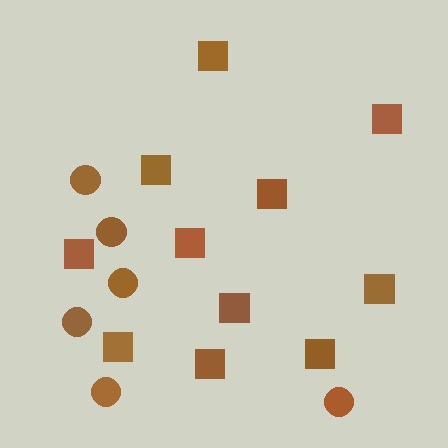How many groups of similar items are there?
There are 2 groups: one group of circles (6) and one group of squares (11).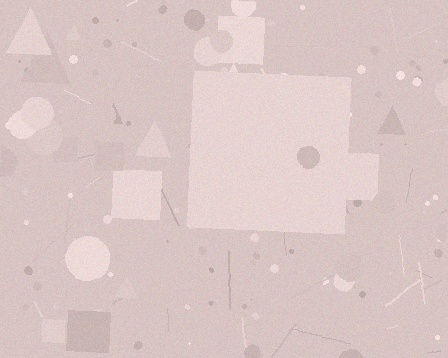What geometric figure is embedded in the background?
A square is embedded in the background.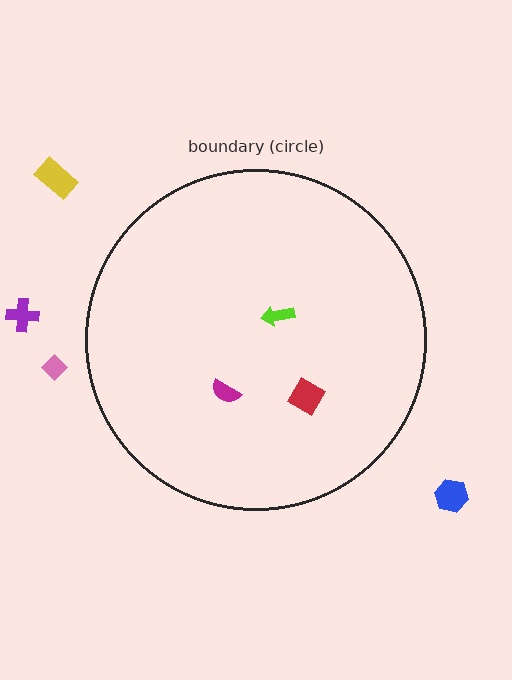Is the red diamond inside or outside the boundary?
Inside.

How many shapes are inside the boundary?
3 inside, 4 outside.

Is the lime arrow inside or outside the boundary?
Inside.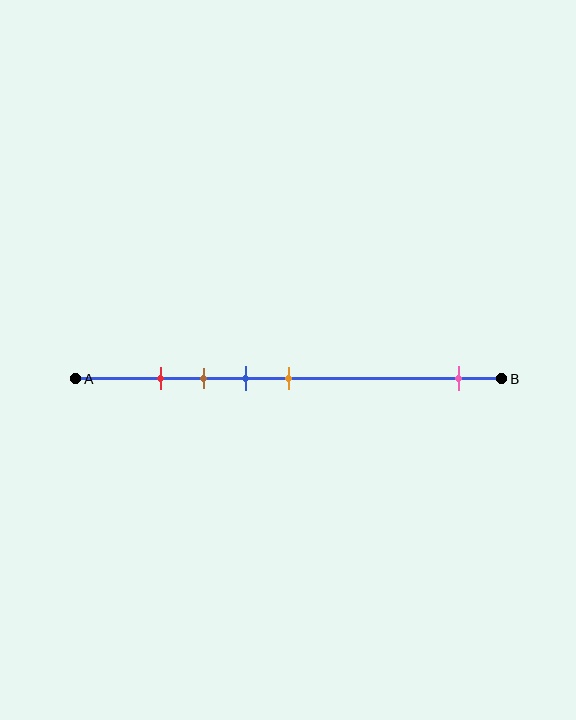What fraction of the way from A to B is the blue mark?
The blue mark is approximately 40% (0.4) of the way from A to B.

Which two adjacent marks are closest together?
The red and brown marks are the closest adjacent pair.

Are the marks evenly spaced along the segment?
No, the marks are not evenly spaced.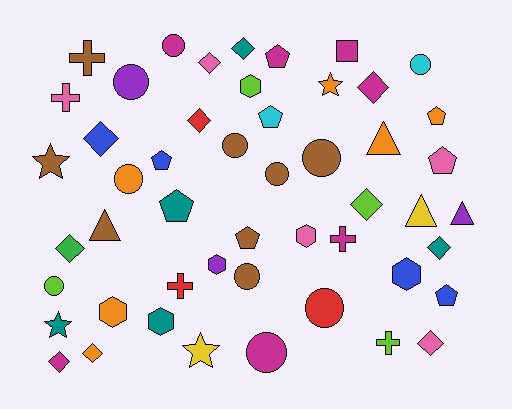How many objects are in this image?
There are 50 objects.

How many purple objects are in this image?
There are 3 purple objects.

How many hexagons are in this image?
There are 6 hexagons.